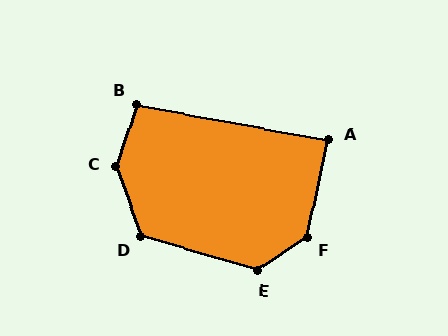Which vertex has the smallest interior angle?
A, at approximately 88 degrees.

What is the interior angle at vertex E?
Approximately 130 degrees (obtuse).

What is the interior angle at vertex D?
Approximately 125 degrees (obtuse).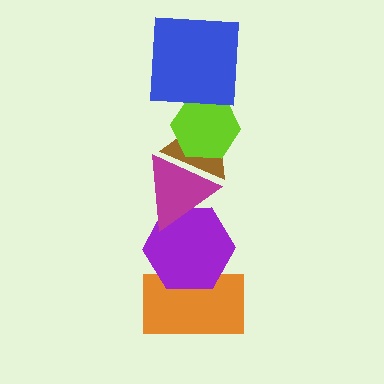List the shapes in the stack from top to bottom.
From top to bottom: the blue square, the lime hexagon, the brown triangle, the magenta triangle, the purple hexagon, the orange rectangle.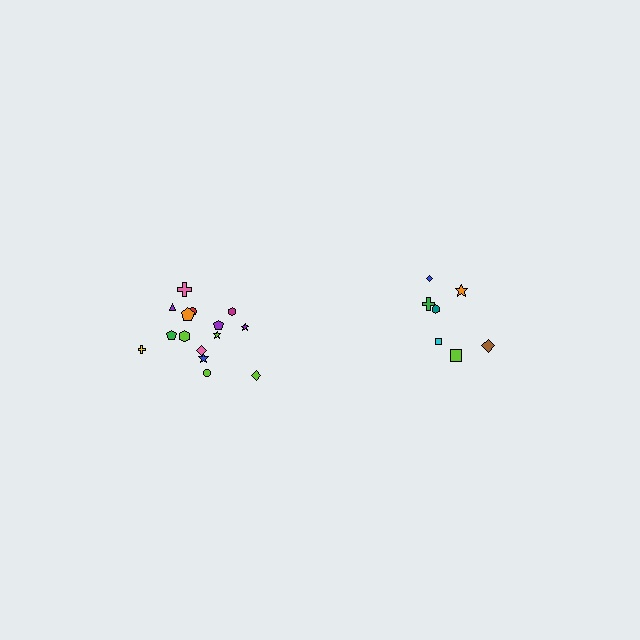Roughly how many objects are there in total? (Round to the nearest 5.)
Roughly 20 objects in total.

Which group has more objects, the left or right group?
The left group.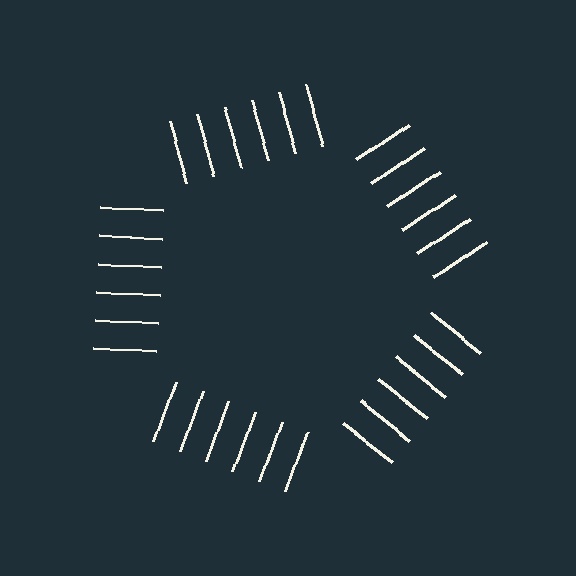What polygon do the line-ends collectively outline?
An illusory pentagon — the line segments terminate on its edges but no continuous stroke is drawn.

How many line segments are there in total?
30 — 6 along each of the 5 edges.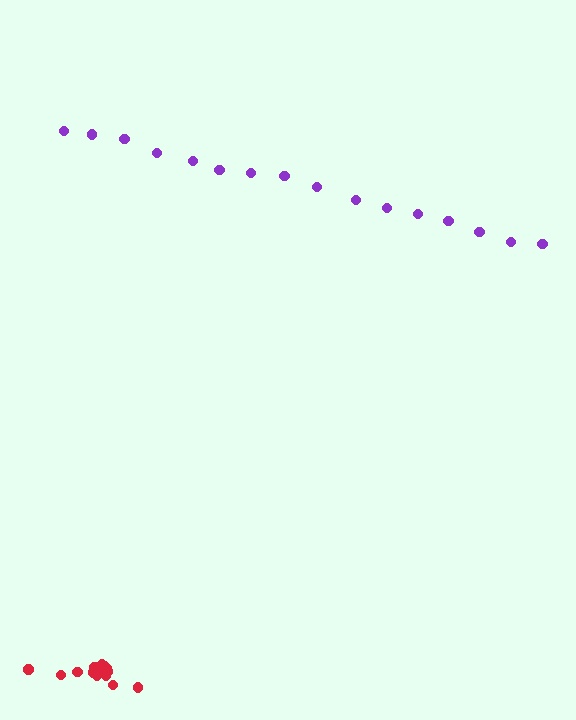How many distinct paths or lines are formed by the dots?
There are 2 distinct paths.